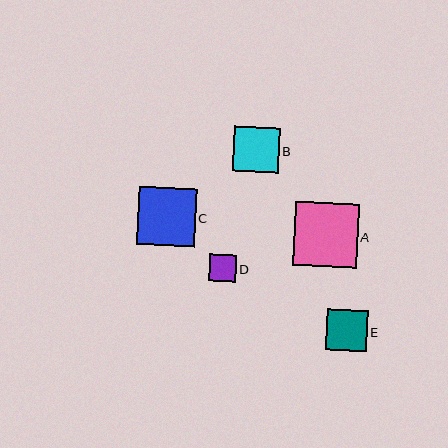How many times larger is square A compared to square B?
Square A is approximately 1.4 times the size of square B.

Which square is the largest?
Square A is the largest with a size of approximately 64 pixels.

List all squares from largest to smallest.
From largest to smallest: A, C, B, E, D.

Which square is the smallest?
Square D is the smallest with a size of approximately 27 pixels.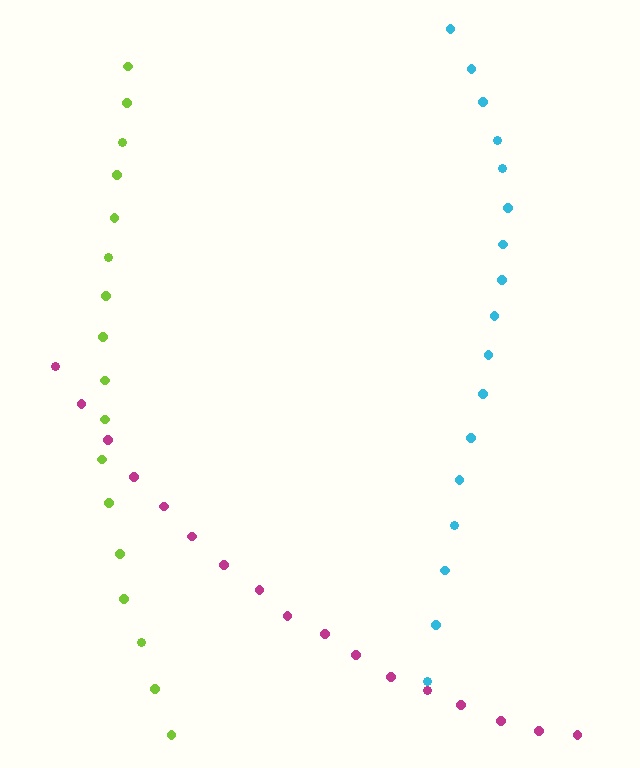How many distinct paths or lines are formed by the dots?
There are 3 distinct paths.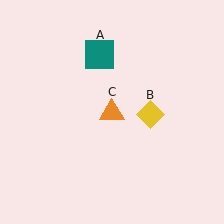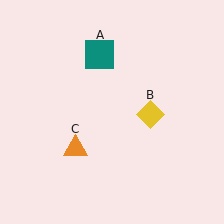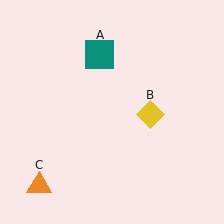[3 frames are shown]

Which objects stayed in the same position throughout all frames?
Teal square (object A) and yellow diamond (object B) remained stationary.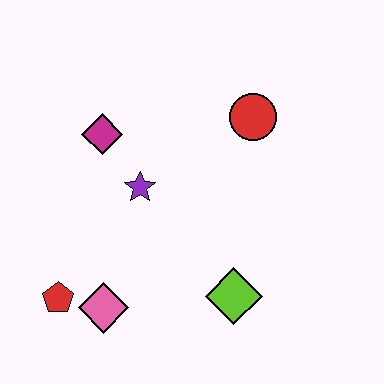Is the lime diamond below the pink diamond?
No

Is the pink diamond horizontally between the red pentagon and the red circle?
Yes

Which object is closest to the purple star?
The magenta diamond is closest to the purple star.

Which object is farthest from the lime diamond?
The magenta diamond is farthest from the lime diamond.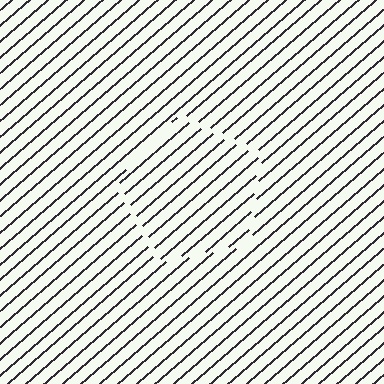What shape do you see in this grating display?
An illusory pentagon. The interior of the shape contains the same grating, shifted by half a period — the contour is defined by the phase discontinuity where line-ends from the inner and outer gratings abut.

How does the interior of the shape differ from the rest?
The interior of the shape contains the same grating, shifted by half a period — the contour is defined by the phase discontinuity where line-ends from the inner and outer gratings abut.